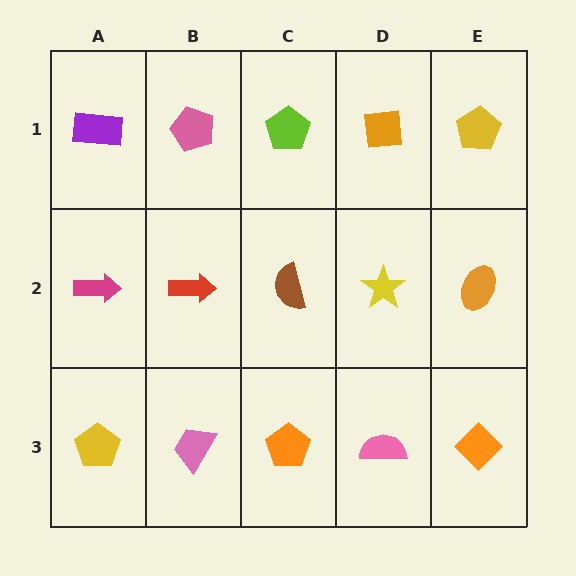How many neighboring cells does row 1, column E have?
2.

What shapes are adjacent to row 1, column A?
A magenta arrow (row 2, column A), a pink pentagon (row 1, column B).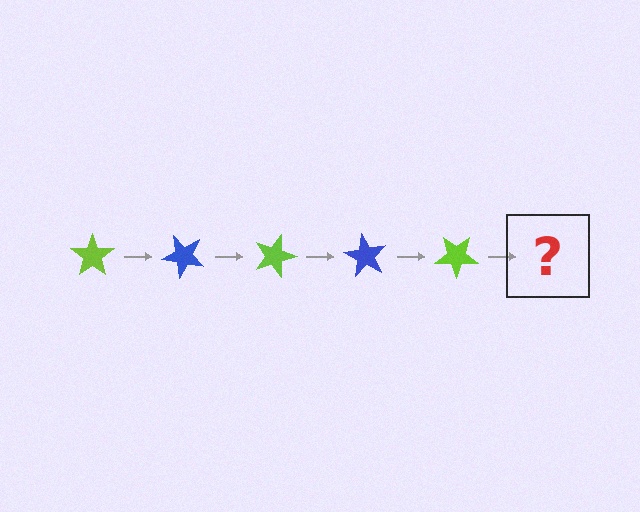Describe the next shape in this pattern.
It should be a blue star, rotated 225 degrees from the start.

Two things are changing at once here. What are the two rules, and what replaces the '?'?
The two rules are that it rotates 45 degrees each step and the color cycles through lime and blue. The '?' should be a blue star, rotated 225 degrees from the start.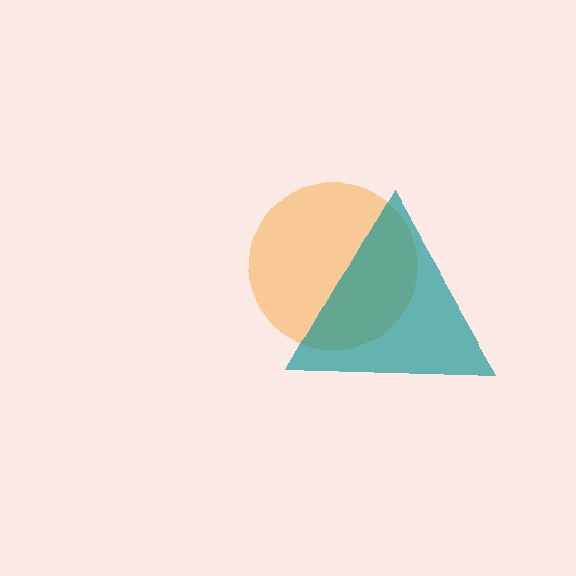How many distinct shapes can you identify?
There are 2 distinct shapes: an orange circle, a teal triangle.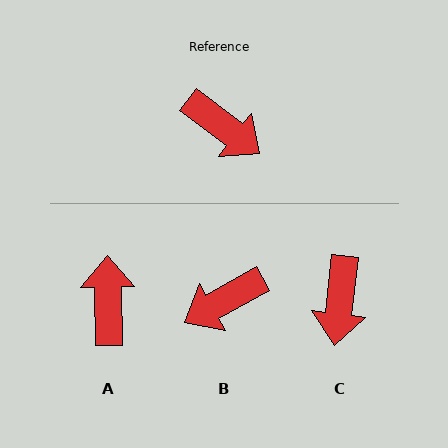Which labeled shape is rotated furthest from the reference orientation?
A, about 128 degrees away.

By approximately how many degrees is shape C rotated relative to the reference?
Approximately 60 degrees clockwise.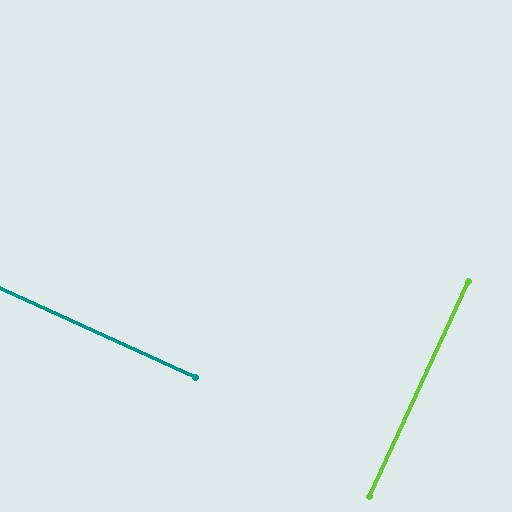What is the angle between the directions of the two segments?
Approximately 90 degrees.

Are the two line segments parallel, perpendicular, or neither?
Perpendicular — they meet at approximately 90°.